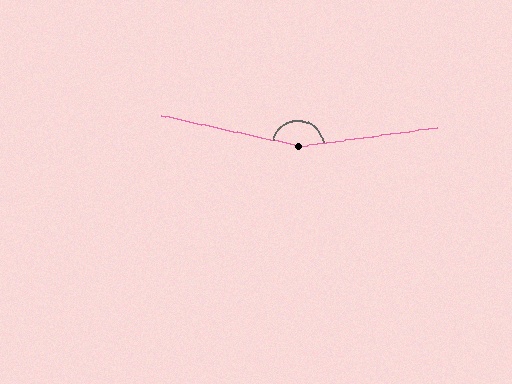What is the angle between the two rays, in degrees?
Approximately 159 degrees.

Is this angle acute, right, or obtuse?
It is obtuse.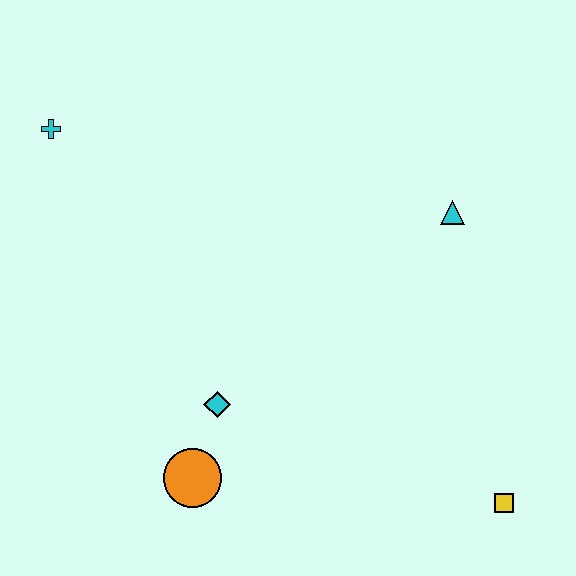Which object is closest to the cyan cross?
The cyan diamond is closest to the cyan cross.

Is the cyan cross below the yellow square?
No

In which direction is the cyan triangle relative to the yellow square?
The cyan triangle is above the yellow square.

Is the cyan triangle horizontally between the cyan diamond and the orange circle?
No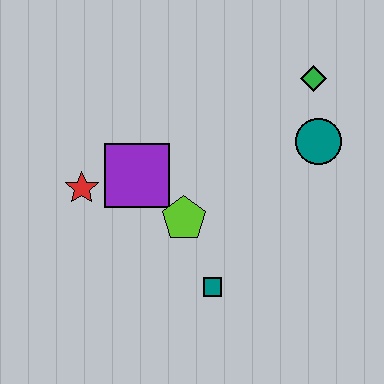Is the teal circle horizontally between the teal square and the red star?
No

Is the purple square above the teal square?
Yes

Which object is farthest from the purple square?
The green diamond is farthest from the purple square.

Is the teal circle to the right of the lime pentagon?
Yes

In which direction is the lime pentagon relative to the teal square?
The lime pentagon is above the teal square.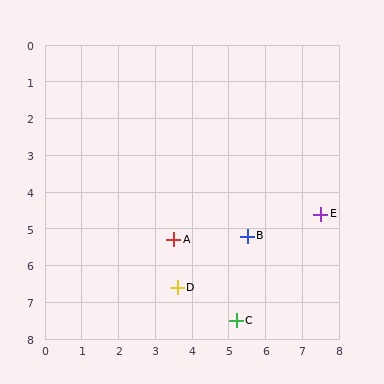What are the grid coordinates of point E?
Point E is at approximately (7.5, 4.6).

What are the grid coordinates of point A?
Point A is at approximately (3.5, 5.3).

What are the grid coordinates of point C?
Point C is at approximately (5.2, 7.5).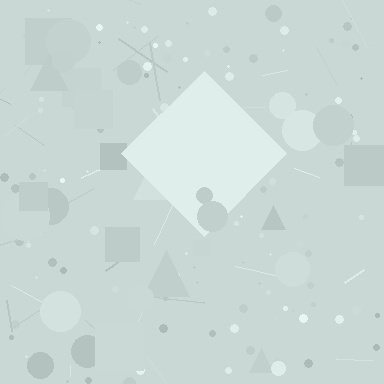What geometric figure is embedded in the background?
A diamond is embedded in the background.